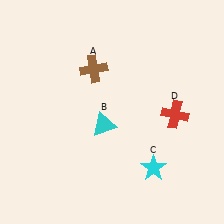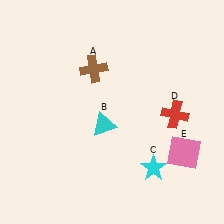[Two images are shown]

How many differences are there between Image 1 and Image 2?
There is 1 difference between the two images.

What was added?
A pink square (E) was added in Image 2.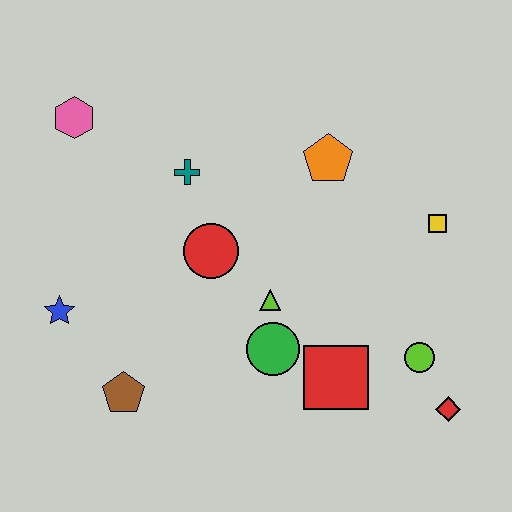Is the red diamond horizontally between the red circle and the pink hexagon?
No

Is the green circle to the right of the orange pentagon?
No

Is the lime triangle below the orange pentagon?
Yes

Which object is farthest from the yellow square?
The blue star is farthest from the yellow square.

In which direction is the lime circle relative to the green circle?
The lime circle is to the right of the green circle.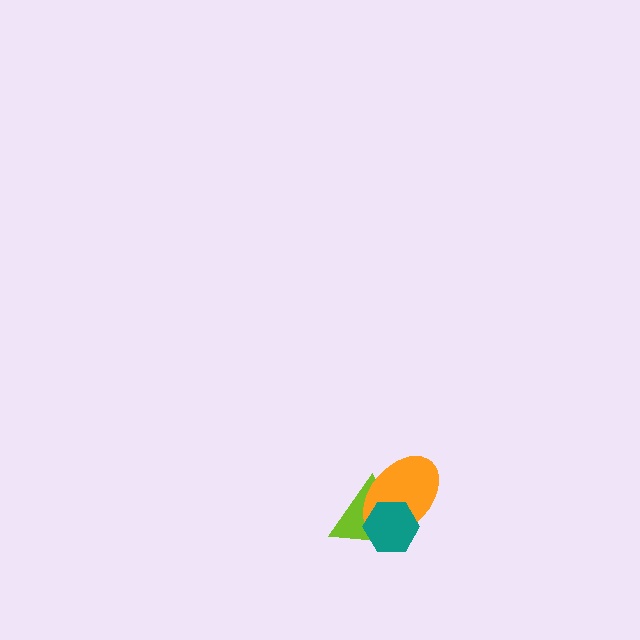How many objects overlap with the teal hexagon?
2 objects overlap with the teal hexagon.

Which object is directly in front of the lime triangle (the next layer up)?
The orange ellipse is directly in front of the lime triangle.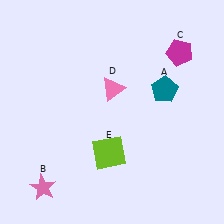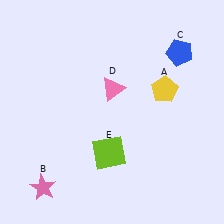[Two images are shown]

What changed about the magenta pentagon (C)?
In Image 1, C is magenta. In Image 2, it changed to blue.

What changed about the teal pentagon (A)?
In Image 1, A is teal. In Image 2, it changed to yellow.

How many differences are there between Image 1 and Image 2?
There are 2 differences between the two images.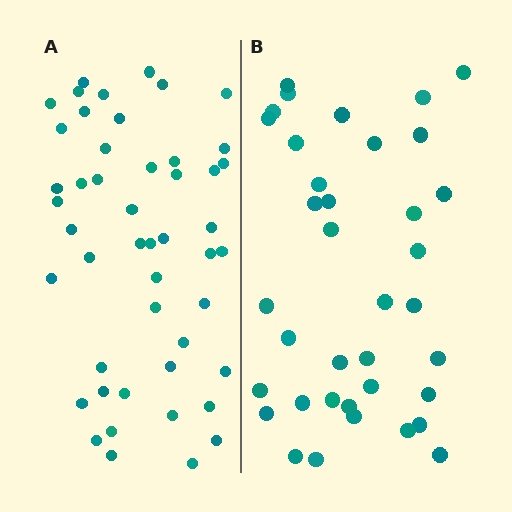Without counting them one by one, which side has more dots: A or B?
Region A (the left region) has more dots.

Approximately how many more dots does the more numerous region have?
Region A has roughly 12 or so more dots than region B.